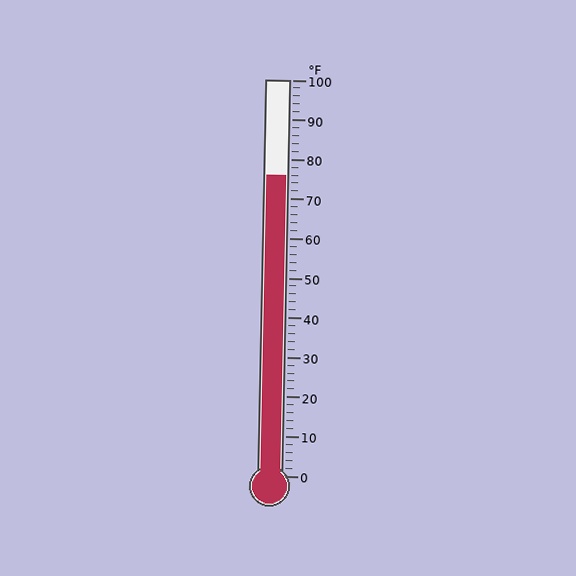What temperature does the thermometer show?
The thermometer shows approximately 76°F.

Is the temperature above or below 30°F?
The temperature is above 30°F.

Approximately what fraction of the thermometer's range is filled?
The thermometer is filled to approximately 75% of its range.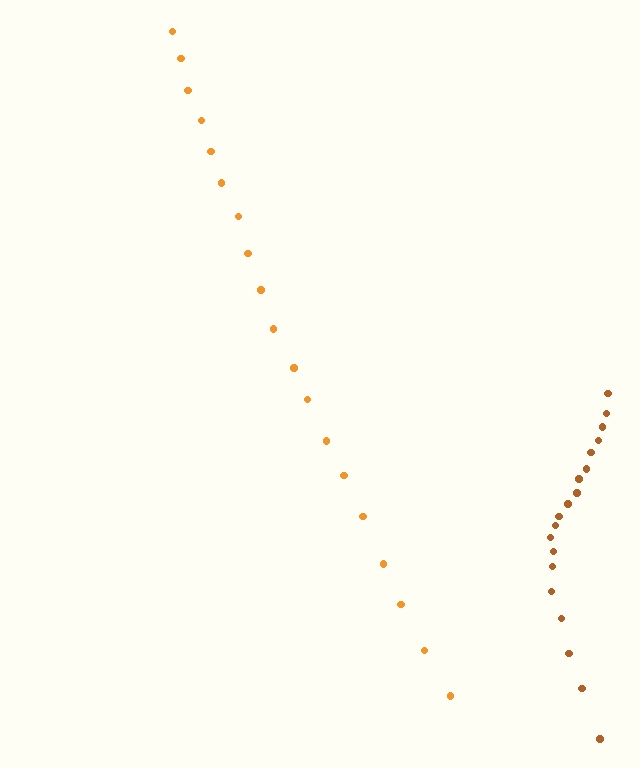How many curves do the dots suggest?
There are 2 distinct paths.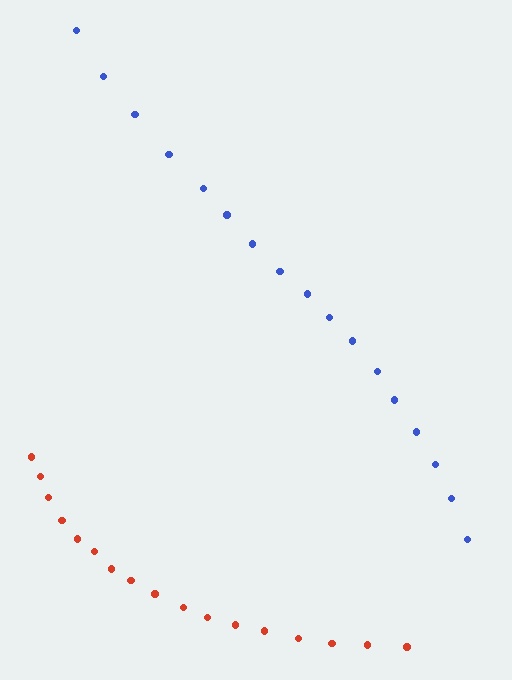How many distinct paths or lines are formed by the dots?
There are 2 distinct paths.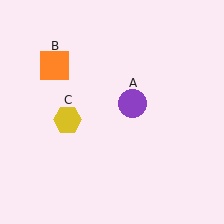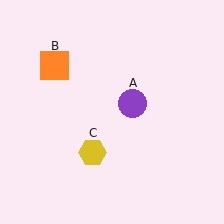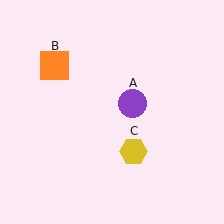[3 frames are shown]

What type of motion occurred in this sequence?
The yellow hexagon (object C) rotated counterclockwise around the center of the scene.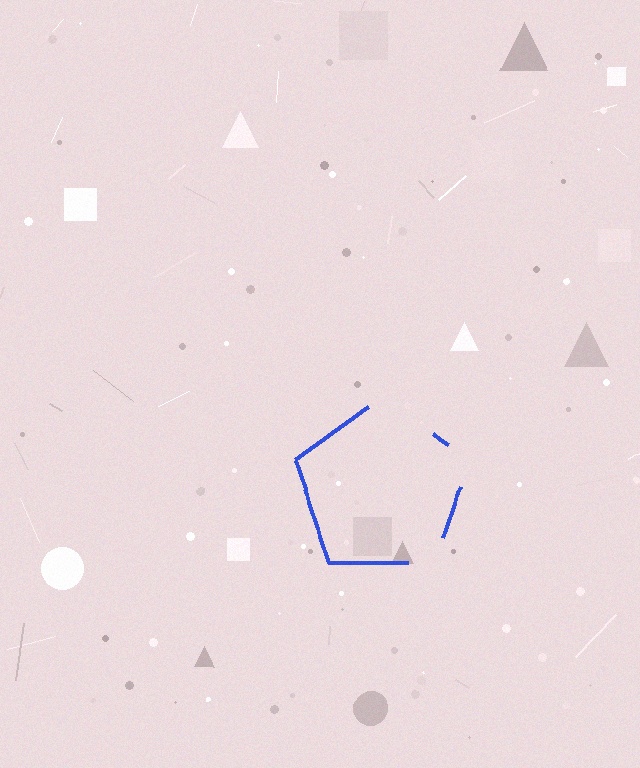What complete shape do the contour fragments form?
The contour fragments form a pentagon.